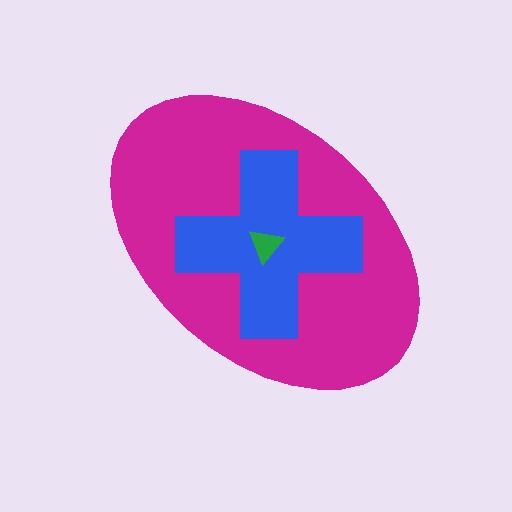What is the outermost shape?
The magenta ellipse.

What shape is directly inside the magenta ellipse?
The blue cross.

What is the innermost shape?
The green triangle.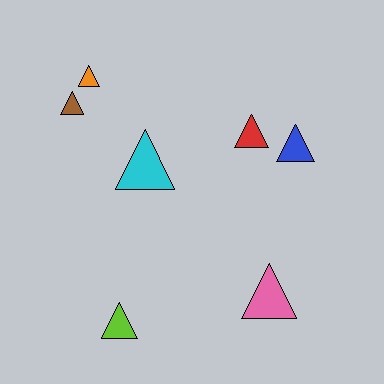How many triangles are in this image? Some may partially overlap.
There are 7 triangles.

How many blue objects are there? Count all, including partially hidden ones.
There is 1 blue object.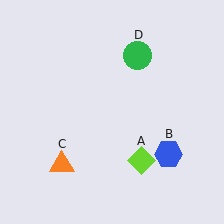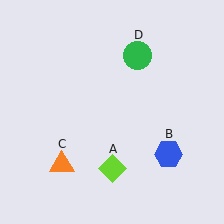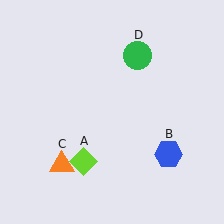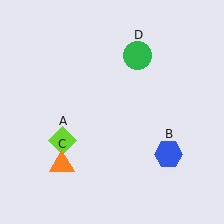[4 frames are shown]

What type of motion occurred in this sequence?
The lime diamond (object A) rotated clockwise around the center of the scene.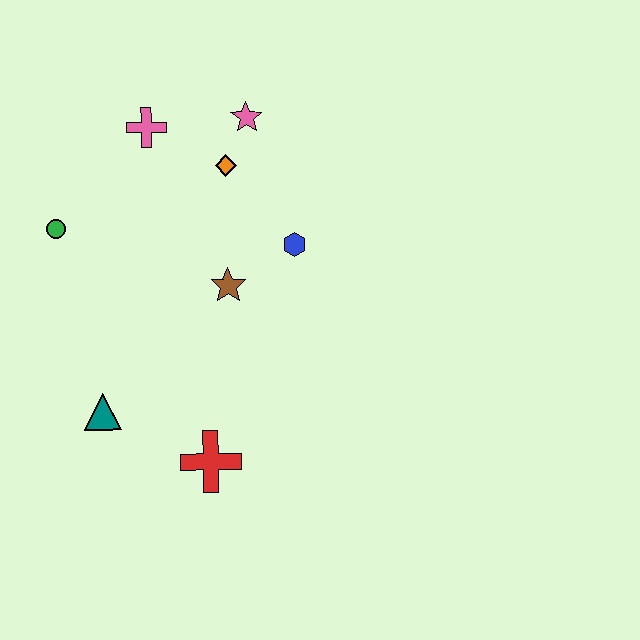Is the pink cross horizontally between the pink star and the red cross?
No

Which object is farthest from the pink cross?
The red cross is farthest from the pink cross.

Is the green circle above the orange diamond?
No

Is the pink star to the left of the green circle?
No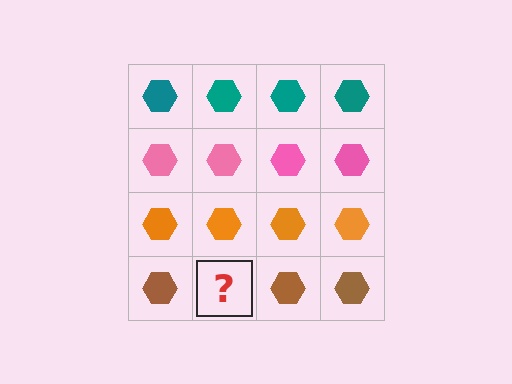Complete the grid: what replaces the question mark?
The question mark should be replaced with a brown hexagon.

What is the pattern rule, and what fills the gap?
The rule is that each row has a consistent color. The gap should be filled with a brown hexagon.